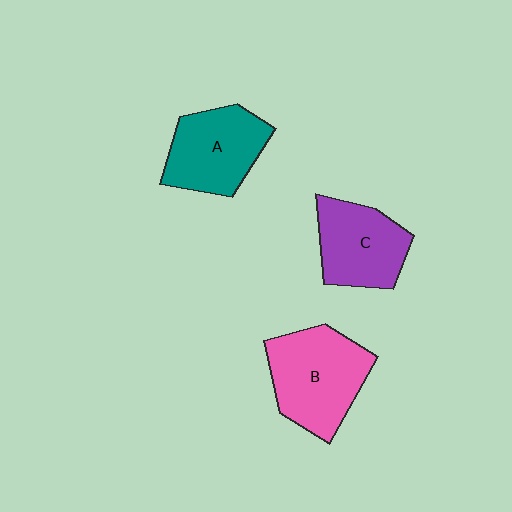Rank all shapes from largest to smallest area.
From largest to smallest: B (pink), A (teal), C (purple).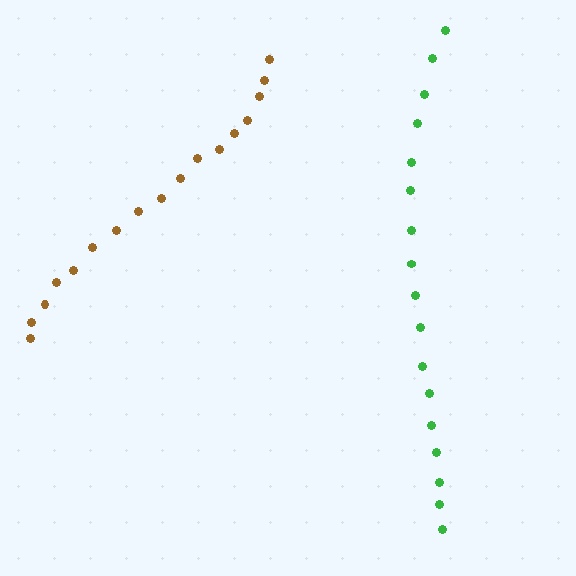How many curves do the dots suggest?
There are 2 distinct paths.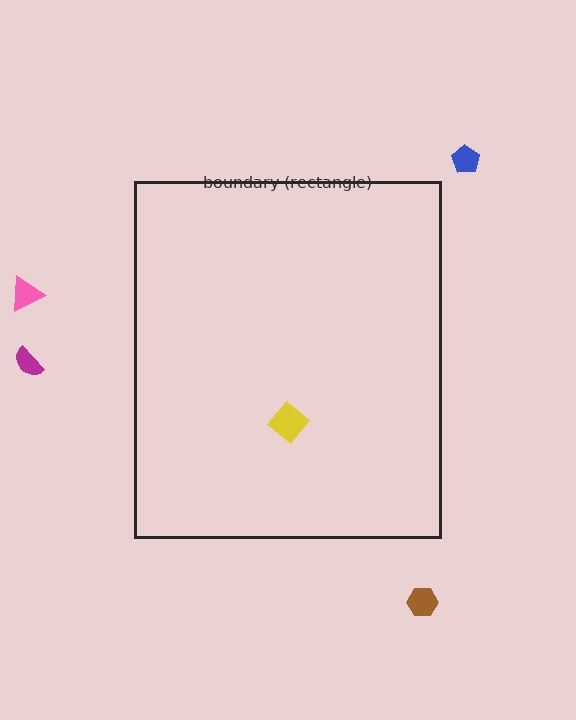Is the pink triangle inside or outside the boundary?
Outside.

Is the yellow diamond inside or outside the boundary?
Inside.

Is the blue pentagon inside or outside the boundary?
Outside.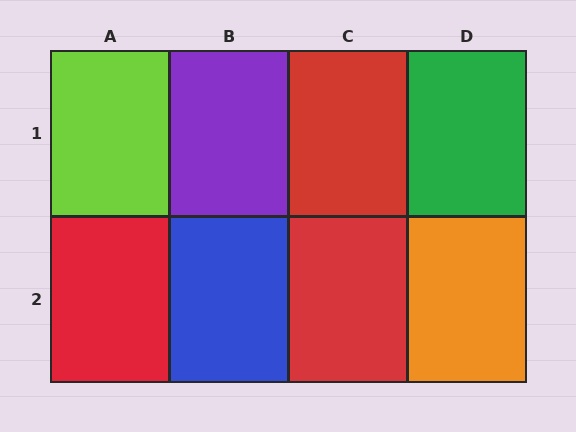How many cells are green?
1 cell is green.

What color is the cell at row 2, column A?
Red.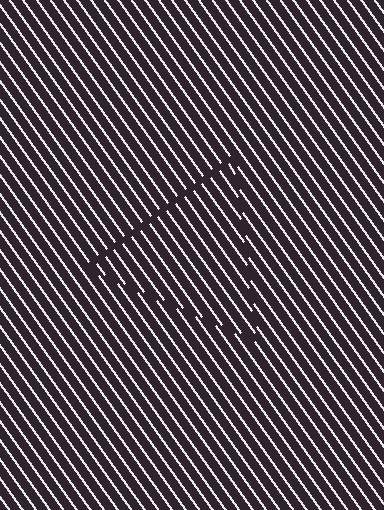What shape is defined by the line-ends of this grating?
An illusory triangle. The interior of the shape contains the same grating, shifted by half a period — the contour is defined by the phase discontinuity where line-ends from the inner and outer gratings abut.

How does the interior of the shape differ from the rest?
The interior of the shape contains the same grating, shifted by half a period — the contour is defined by the phase discontinuity where line-ends from the inner and outer gratings abut.